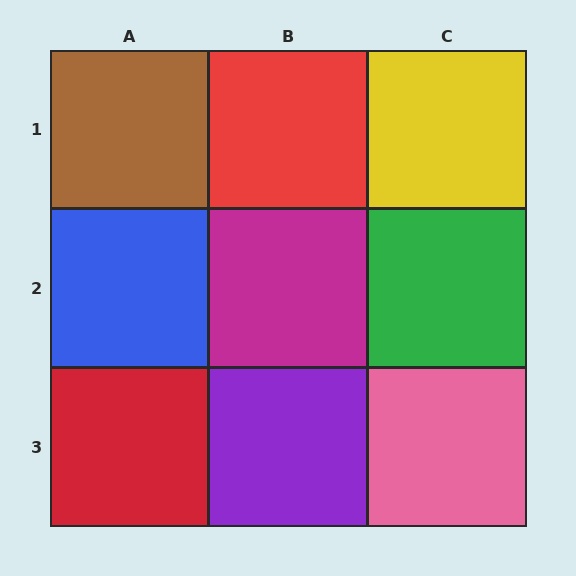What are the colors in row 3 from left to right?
Red, purple, pink.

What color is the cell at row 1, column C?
Yellow.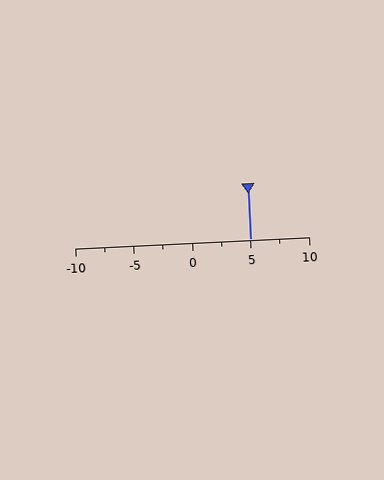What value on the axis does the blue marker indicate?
The marker indicates approximately 5.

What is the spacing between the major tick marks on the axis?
The major ticks are spaced 5 apart.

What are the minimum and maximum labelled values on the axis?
The axis runs from -10 to 10.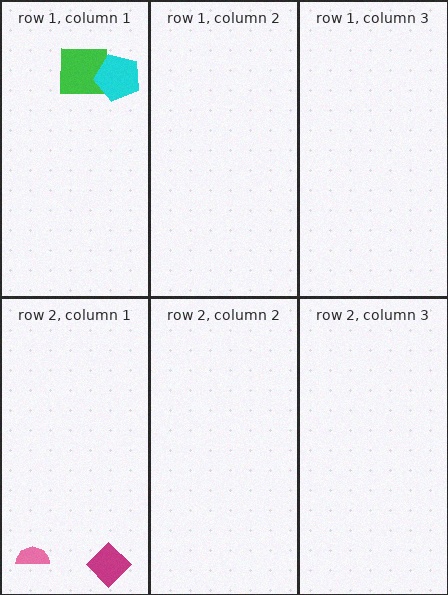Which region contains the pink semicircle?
The row 2, column 1 region.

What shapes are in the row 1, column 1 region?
The green square, the cyan pentagon.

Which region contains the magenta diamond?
The row 2, column 1 region.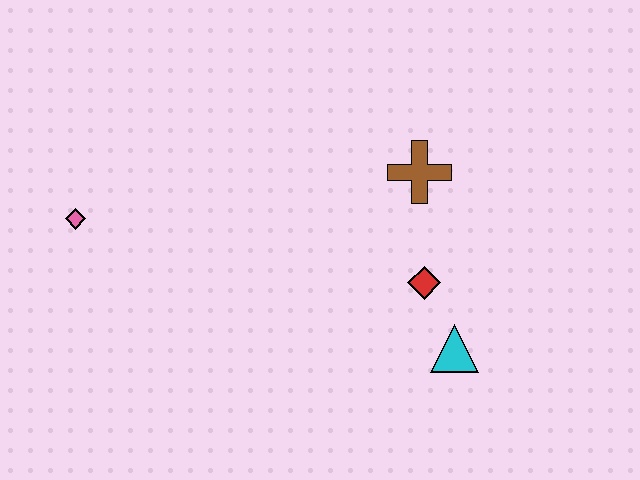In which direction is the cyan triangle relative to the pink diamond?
The cyan triangle is to the right of the pink diamond.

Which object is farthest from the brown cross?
The pink diamond is farthest from the brown cross.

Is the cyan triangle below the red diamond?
Yes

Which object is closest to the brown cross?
The red diamond is closest to the brown cross.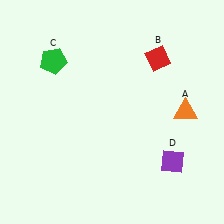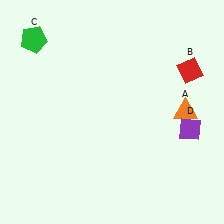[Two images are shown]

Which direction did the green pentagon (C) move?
The green pentagon (C) moved up.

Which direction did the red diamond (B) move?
The red diamond (B) moved right.